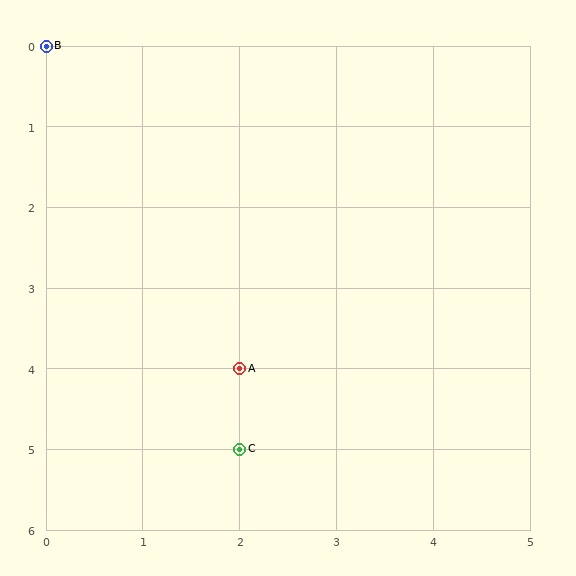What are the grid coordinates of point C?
Point C is at grid coordinates (2, 5).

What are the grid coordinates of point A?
Point A is at grid coordinates (2, 4).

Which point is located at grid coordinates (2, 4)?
Point A is at (2, 4).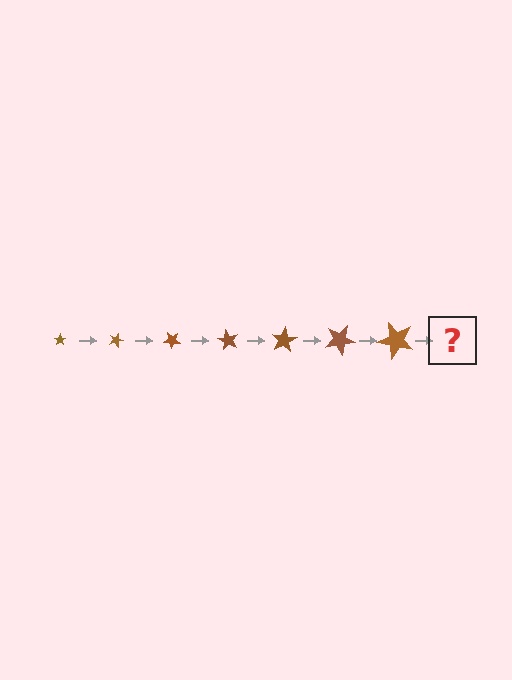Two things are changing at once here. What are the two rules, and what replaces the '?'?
The two rules are that the star grows larger each step and it rotates 20 degrees each step. The '?' should be a star, larger than the previous one and rotated 140 degrees from the start.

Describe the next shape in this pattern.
It should be a star, larger than the previous one and rotated 140 degrees from the start.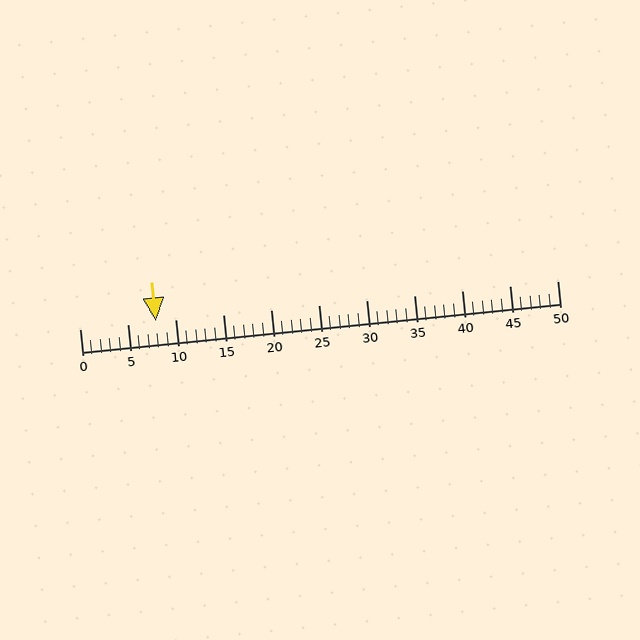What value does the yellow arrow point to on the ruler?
The yellow arrow points to approximately 8.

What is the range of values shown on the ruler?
The ruler shows values from 0 to 50.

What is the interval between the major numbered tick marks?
The major tick marks are spaced 5 units apart.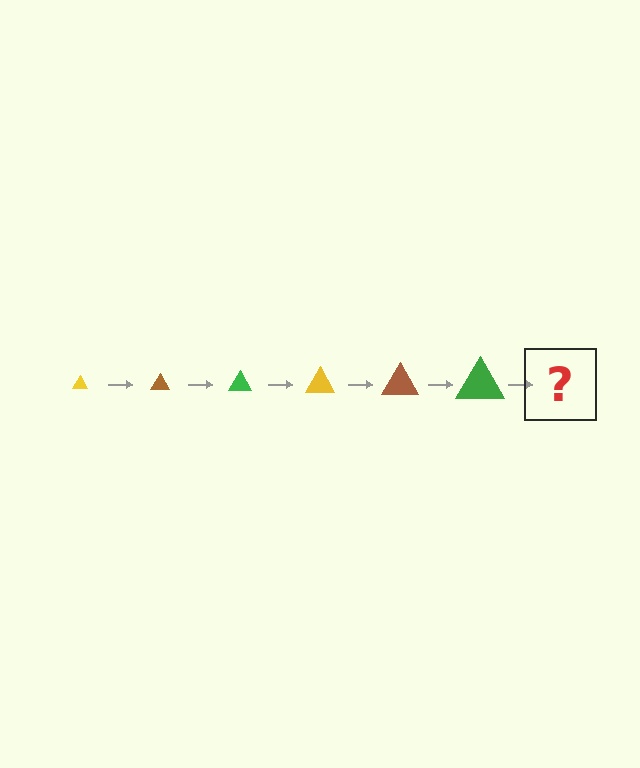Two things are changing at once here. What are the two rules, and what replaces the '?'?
The two rules are that the triangle grows larger each step and the color cycles through yellow, brown, and green. The '?' should be a yellow triangle, larger than the previous one.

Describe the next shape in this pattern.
It should be a yellow triangle, larger than the previous one.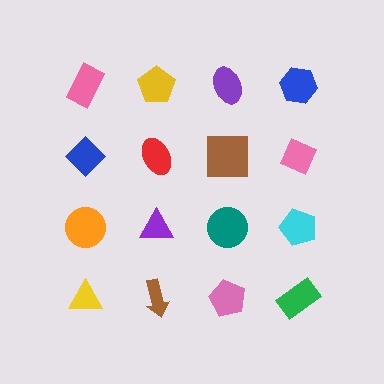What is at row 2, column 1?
A blue diamond.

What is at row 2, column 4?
A pink diamond.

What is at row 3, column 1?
An orange circle.